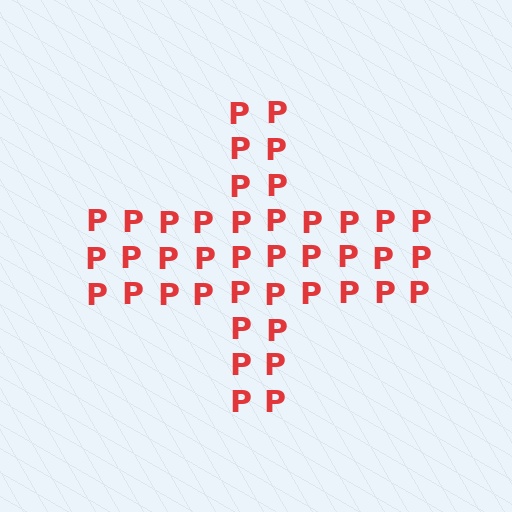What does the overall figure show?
The overall figure shows a cross.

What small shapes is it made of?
It is made of small letter P's.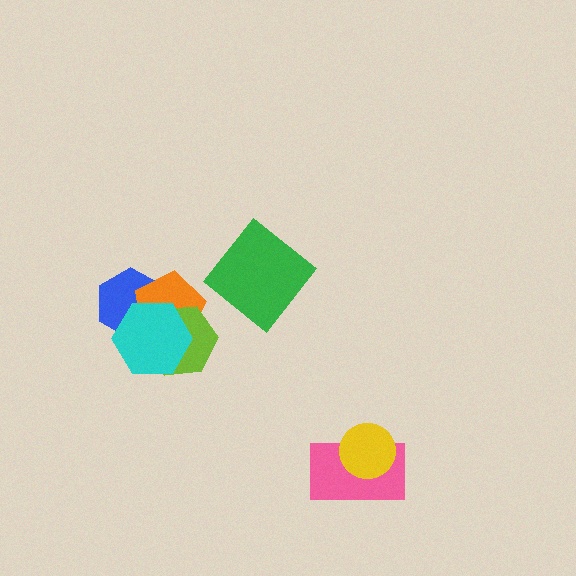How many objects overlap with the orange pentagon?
3 objects overlap with the orange pentagon.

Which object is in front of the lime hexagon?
The cyan hexagon is in front of the lime hexagon.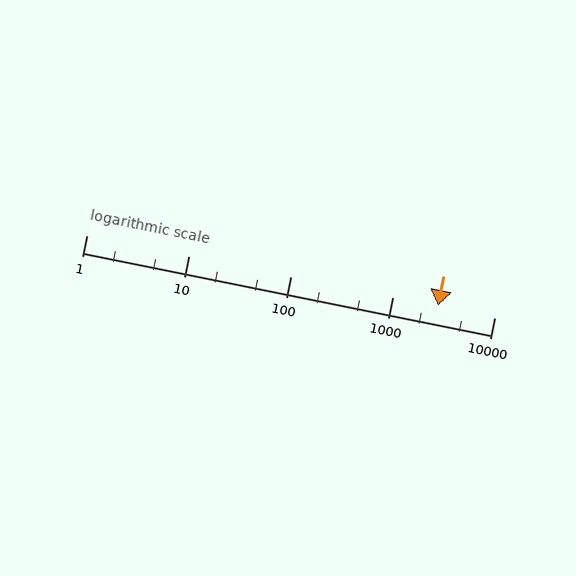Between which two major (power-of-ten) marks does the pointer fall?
The pointer is between 1000 and 10000.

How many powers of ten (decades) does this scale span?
The scale spans 4 decades, from 1 to 10000.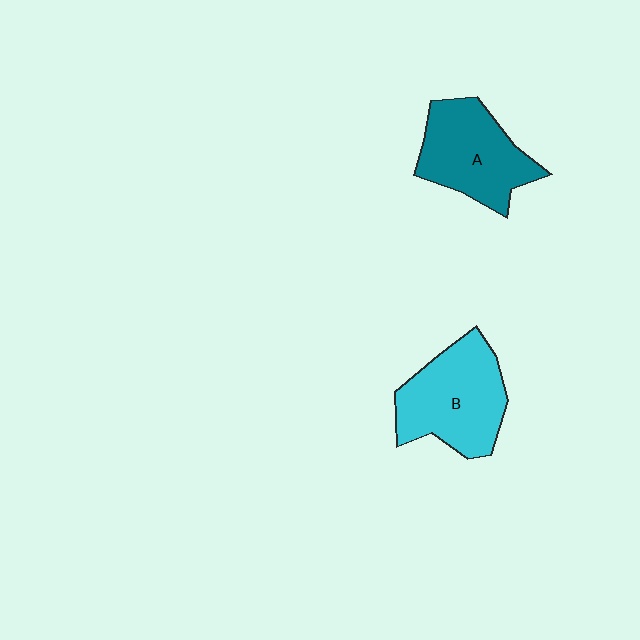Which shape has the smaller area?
Shape A (teal).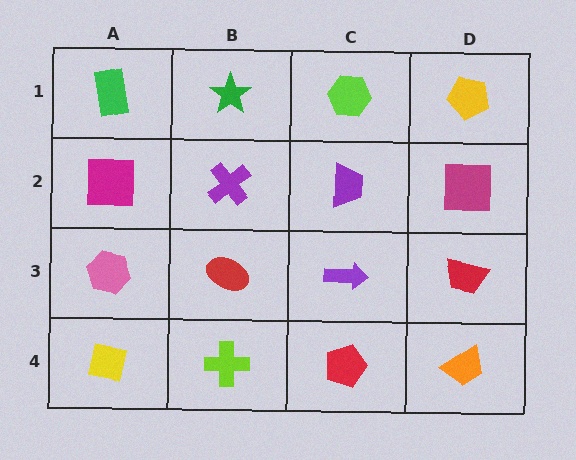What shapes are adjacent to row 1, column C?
A purple trapezoid (row 2, column C), a green star (row 1, column B), a yellow pentagon (row 1, column D).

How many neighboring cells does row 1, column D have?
2.